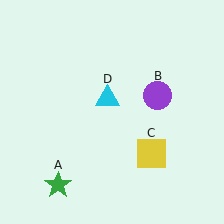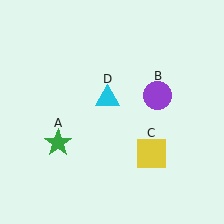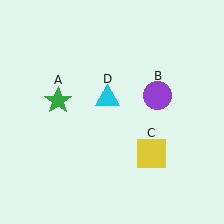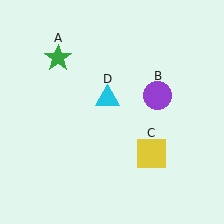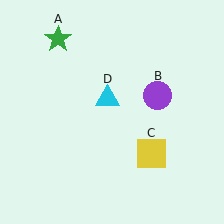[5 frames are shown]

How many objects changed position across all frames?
1 object changed position: green star (object A).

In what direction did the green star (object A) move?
The green star (object A) moved up.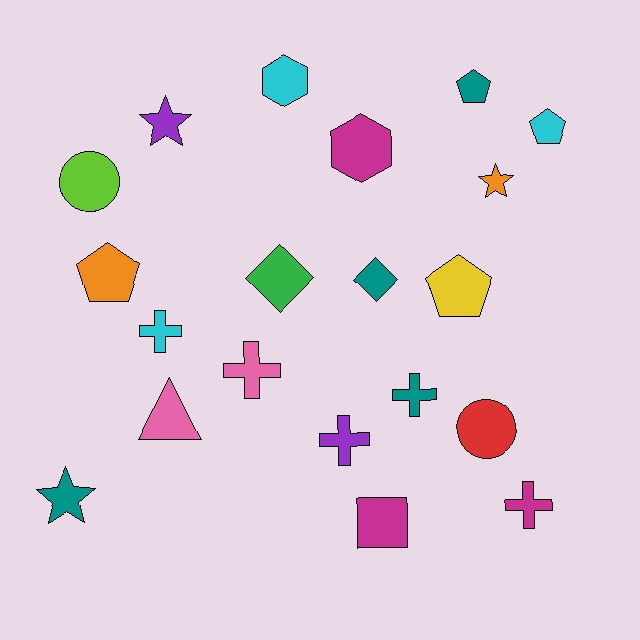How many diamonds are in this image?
There are 2 diamonds.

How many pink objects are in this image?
There are 2 pink objects.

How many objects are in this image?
There are 20 objects.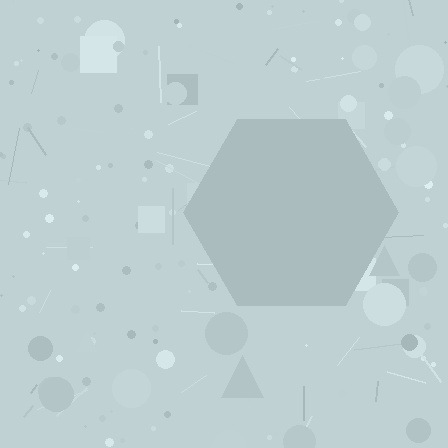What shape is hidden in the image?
A hexagon is hidden in the image.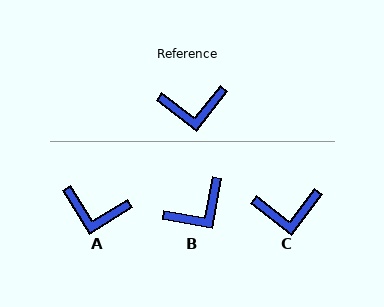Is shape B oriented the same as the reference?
No, it is off by about 27 degrees.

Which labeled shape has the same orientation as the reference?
C.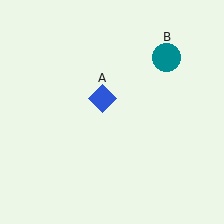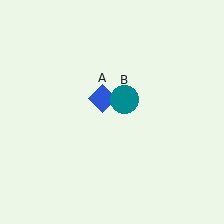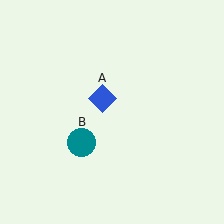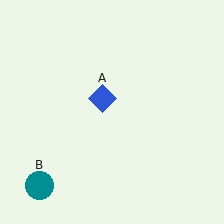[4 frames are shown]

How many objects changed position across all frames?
1 object changed position: teal circle (object B).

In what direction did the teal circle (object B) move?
The teal circle (object B) moved down and to the left.